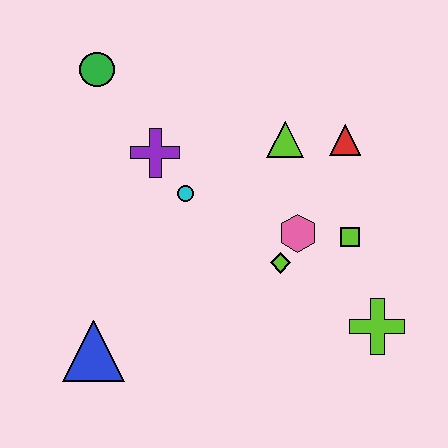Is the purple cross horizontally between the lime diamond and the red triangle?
No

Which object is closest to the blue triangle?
The cyan circle is closest to the blue triangle.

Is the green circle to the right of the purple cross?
No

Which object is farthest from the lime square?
The green circle is farthest from the lime square.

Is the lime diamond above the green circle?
No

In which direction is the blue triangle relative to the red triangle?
The blue triangle is to the left of the red triangle.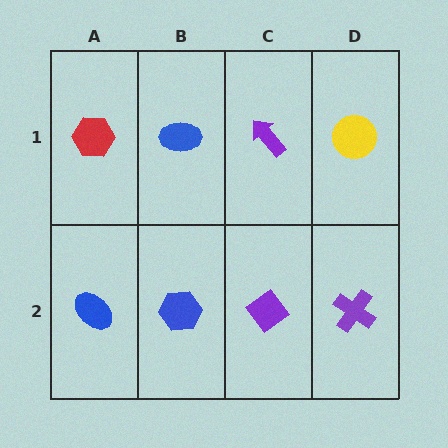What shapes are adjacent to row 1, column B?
A blue hexagon (row 2, column B), a red hexagon (row 1, column A), a purple arrow (row 1, column C).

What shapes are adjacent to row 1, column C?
A purple diamond (row 2, column C), a blue ellipse (row 1, column B), a yellow circle (row 1, column D).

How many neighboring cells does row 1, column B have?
3.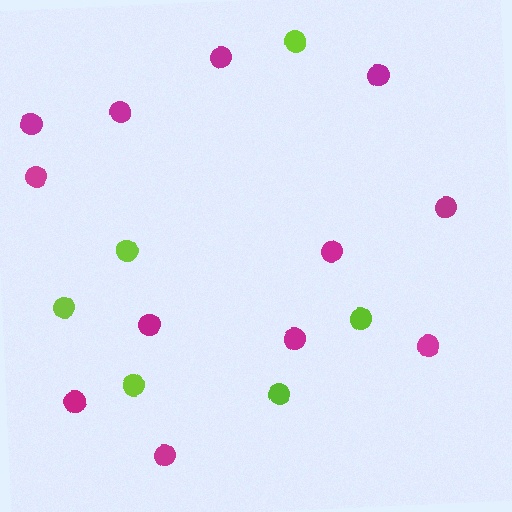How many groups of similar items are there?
There are 2 groups: one group of lime circles (6) and one group of magenta circles (12).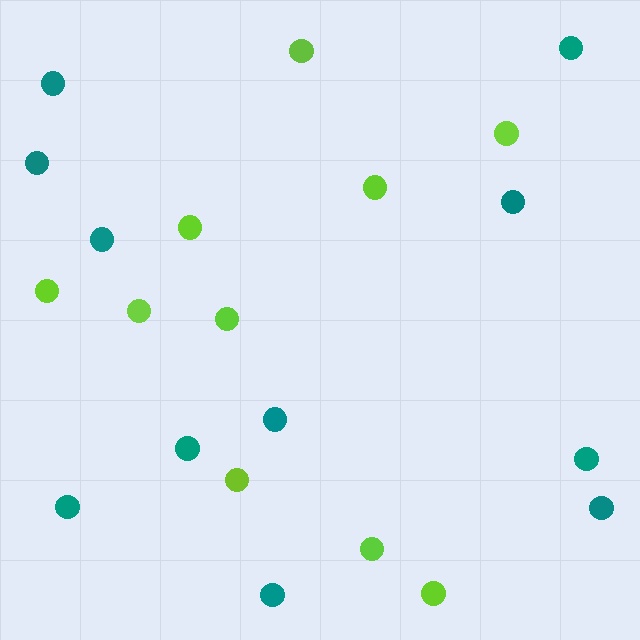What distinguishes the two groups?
There are 2 groups: one group of teal circles (11) and one group of lime circles (10).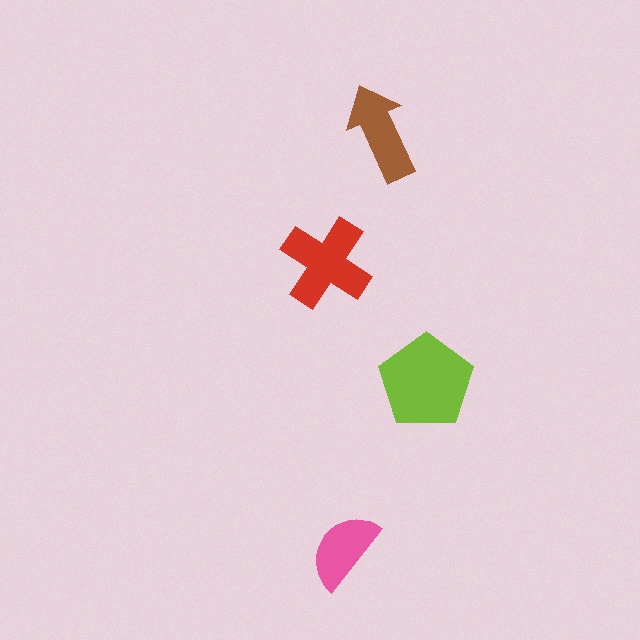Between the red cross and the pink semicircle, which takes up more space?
The red cross.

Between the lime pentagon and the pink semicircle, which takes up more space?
The lime pentagon.